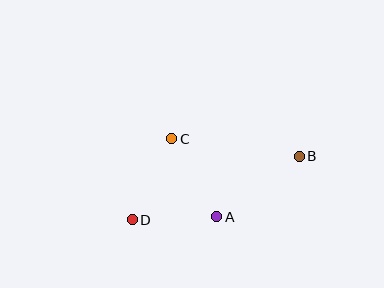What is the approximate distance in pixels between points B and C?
The distance between B and C is approximately 129 pixels.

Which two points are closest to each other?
Points A and D are closest to each other.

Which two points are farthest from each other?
Points B and D are farthest from each other.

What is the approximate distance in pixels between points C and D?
The distance between C and D is approximately 90 pixels.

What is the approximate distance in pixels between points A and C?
The distance between A and C is approximately 90 pixels.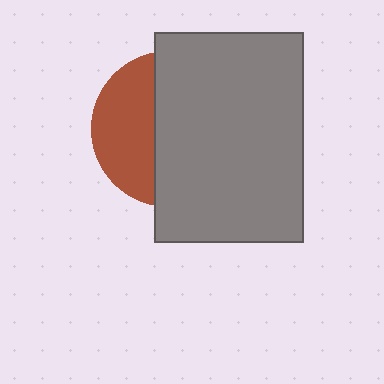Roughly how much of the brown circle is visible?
A small part of it is visible (roughly 37%).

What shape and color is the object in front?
The object in front is a gray rectangle.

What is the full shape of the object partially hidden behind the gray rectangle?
The partially hidden object is a brown circle.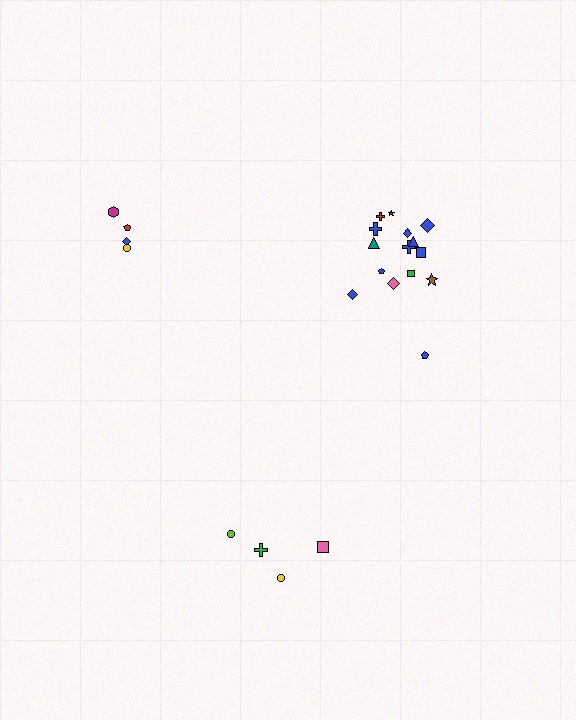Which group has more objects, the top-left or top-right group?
The top-right group.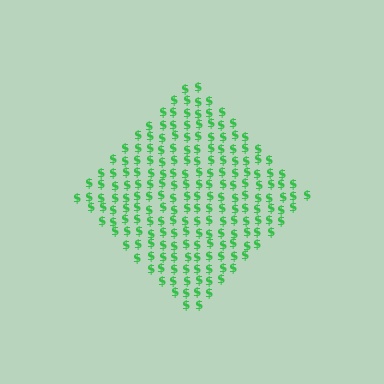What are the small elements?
The small elements are dollar signs.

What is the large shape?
The large shape is a diamond.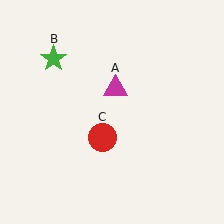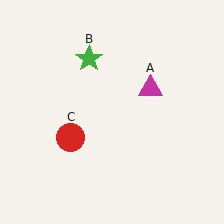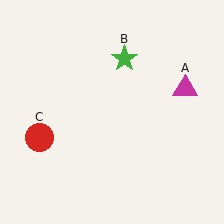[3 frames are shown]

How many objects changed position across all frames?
3 objects changed position: magenta triangle (object A), green star (object B), red circle (object C).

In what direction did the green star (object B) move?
The green star (object B) moved right.